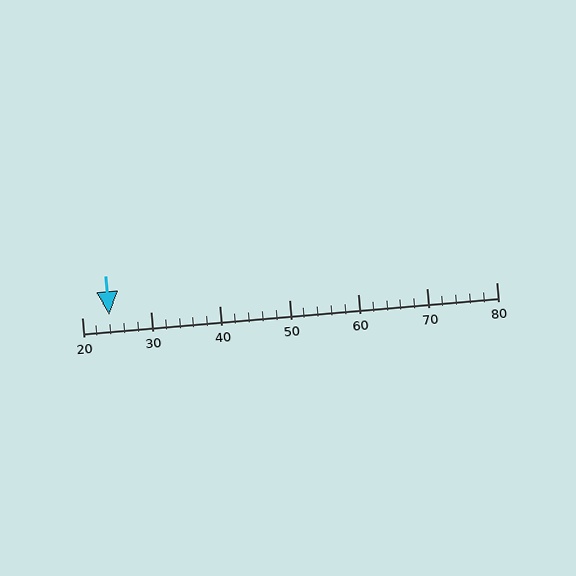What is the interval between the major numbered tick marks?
The major tick marks are spaced 10 units apart.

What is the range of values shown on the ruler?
The ruler shows values from 20 to 80.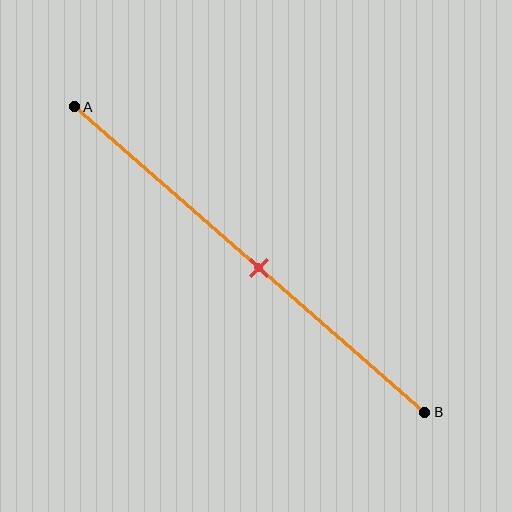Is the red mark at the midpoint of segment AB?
Yes, the mark is approximately at the midpoint.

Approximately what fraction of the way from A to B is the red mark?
The red mark is approximately 55% of the way from A to B.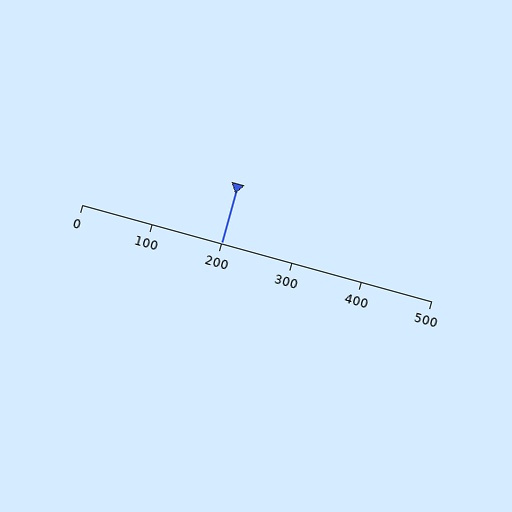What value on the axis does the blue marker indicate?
The marker indicates approximately 200.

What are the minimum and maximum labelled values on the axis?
The axis runs from 0 to 500.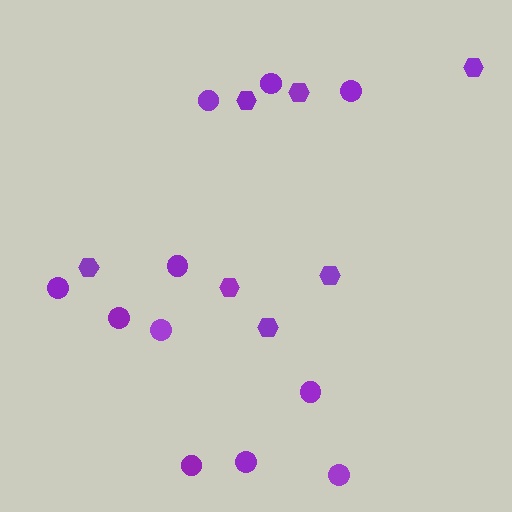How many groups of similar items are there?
There are 2 groups: one group of circles (11) and one group of hexagons (7).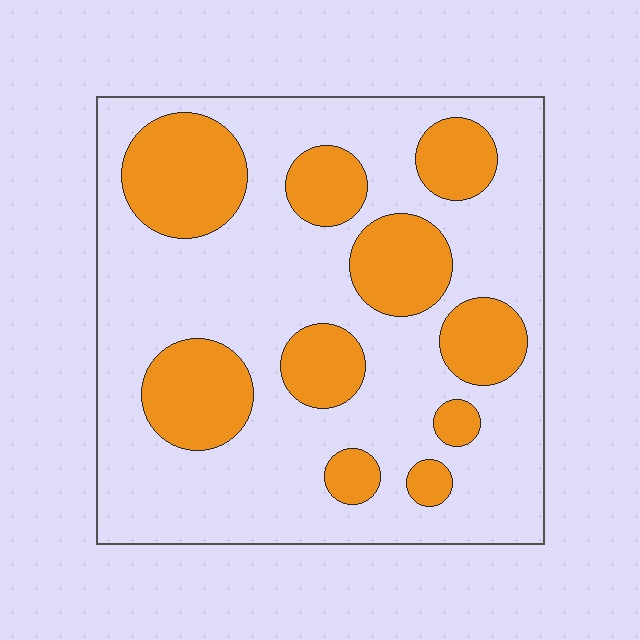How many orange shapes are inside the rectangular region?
10.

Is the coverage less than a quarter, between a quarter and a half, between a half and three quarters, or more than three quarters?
Between a quarter and a half.